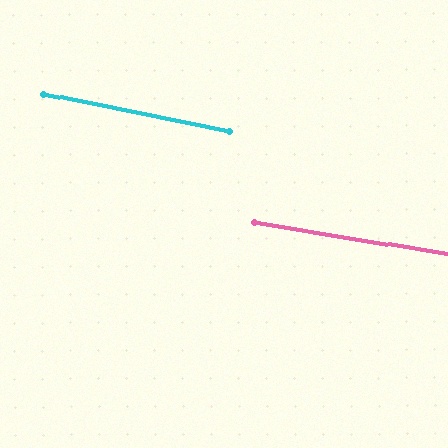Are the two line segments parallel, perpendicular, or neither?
Parallel — their directions differ by only 2.0°.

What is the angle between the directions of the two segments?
Approximately 2 degrees.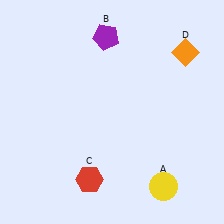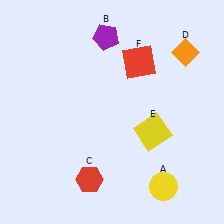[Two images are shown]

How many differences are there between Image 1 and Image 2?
There are 2 differences between the two images.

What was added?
A yellow square (E), a red square (F) were added in Image 2.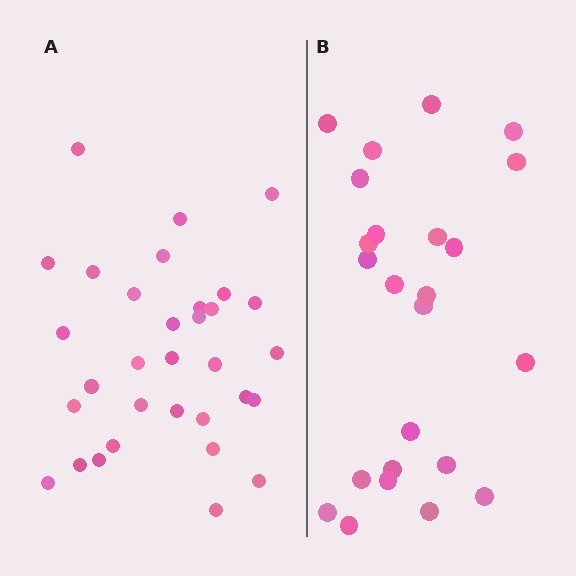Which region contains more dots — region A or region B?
Region A (the left region) has more dots.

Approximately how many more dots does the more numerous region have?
Region A has roughly 8 or so more dots than region B.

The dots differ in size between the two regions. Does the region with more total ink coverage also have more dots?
No. Region B has more total ink coverage because its dots are larger, but region A actually contains more individual dots. Total area can be misleading — the number of items is what matters here.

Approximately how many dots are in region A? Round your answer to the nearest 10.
About 30 dots. (The exact count is 32, which rounds to 30.)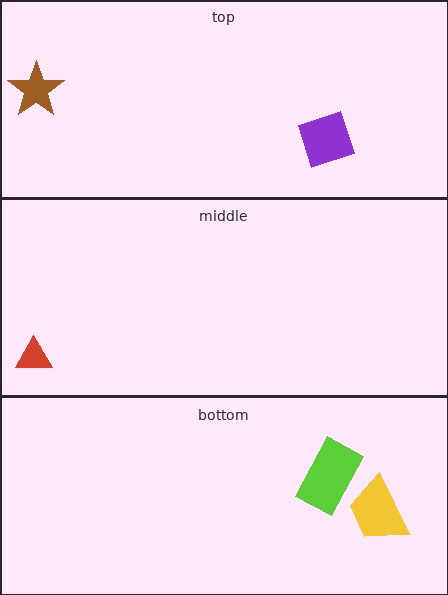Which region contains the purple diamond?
The top region.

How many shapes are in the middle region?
1.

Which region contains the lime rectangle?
The bottom region.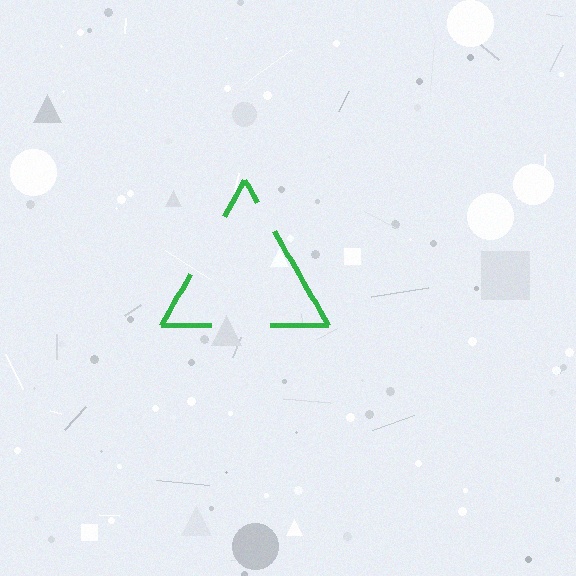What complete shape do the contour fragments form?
The contour fragments form a triangle.